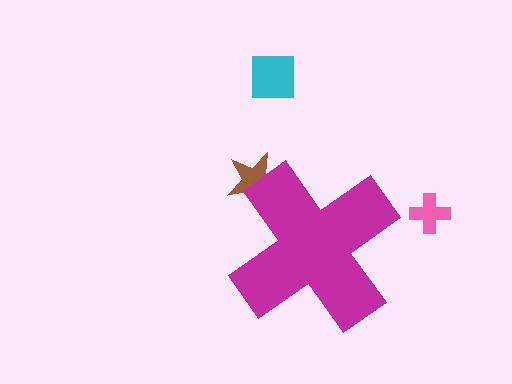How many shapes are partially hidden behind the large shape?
1 shape is partially hidden.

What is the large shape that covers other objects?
A magenta cross.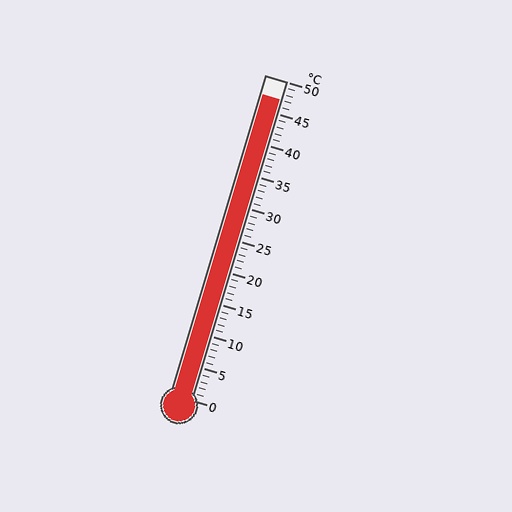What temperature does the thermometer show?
The thermometer shows approximately 47°C.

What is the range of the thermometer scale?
The thermometer scale ranges from 0°C to 50°C.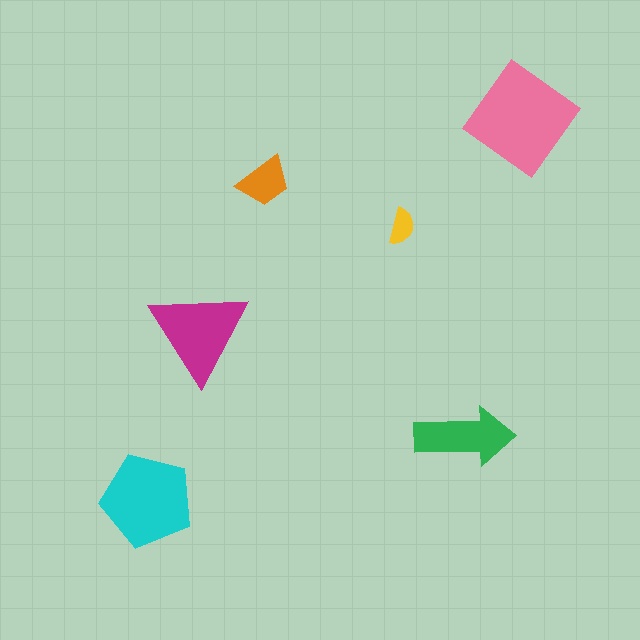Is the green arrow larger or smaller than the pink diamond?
Smaller.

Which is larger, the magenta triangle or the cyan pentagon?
The cyan pentagon.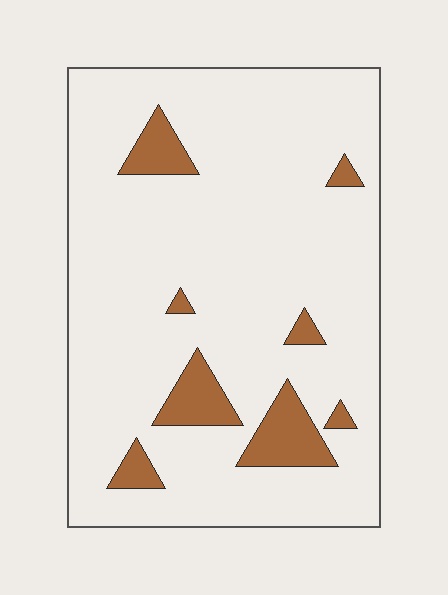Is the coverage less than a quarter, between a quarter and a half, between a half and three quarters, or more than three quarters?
Less than a quarter.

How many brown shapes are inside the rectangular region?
8.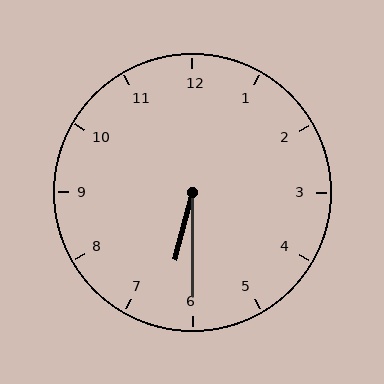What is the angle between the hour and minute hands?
Approximately 15 degrees.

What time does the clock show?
6:30.